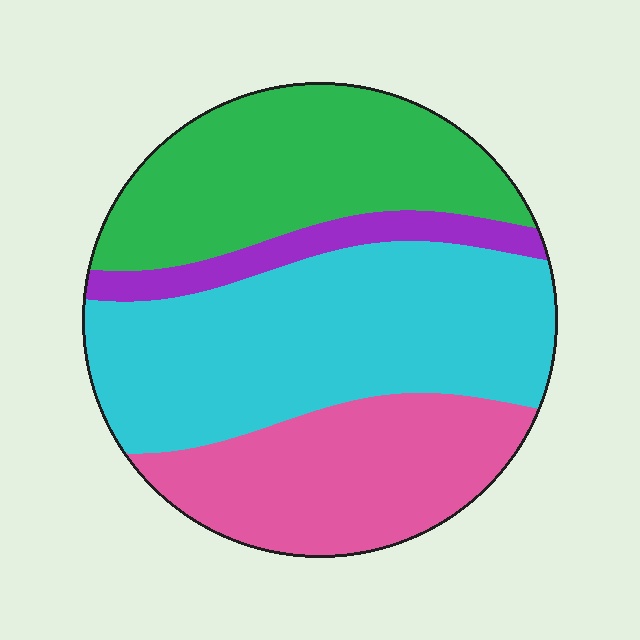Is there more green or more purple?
Green.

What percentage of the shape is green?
Green covers around 30% of the shape.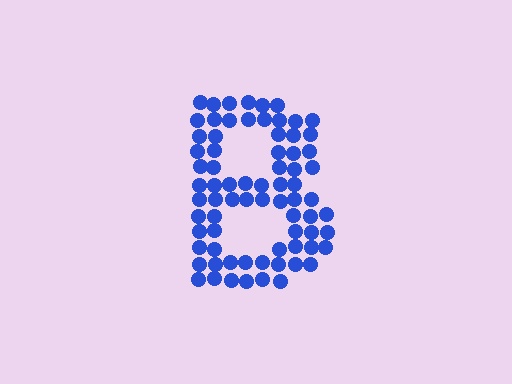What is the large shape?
The large shape is the letter B.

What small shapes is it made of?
It is made of small circles.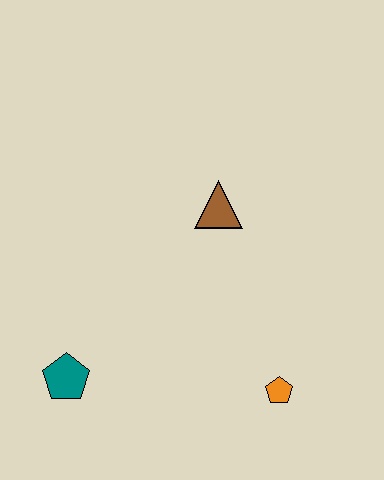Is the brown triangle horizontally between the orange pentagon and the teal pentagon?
Yes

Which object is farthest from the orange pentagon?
The teal pentagon is farthest from the orange pentagon.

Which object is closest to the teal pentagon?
The orange pentagon is closest to the teal pentagon.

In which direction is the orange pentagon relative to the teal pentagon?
The orange pentagon is to the right of the teal pentagon.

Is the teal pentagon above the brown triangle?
No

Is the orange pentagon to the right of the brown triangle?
Yes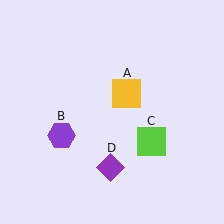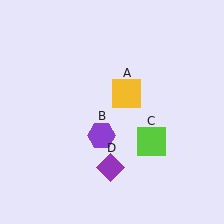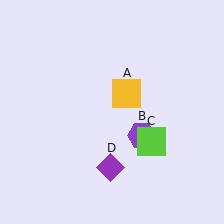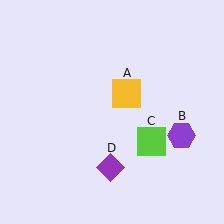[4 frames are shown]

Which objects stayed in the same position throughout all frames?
Yellow square (object A) and lime square (object C) and purple diamond (object D) remained stationary.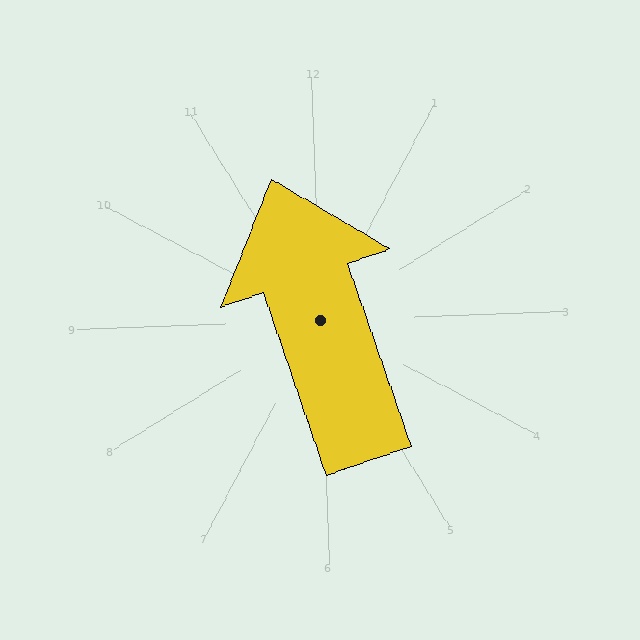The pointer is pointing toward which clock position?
Roughly 11 o'clock.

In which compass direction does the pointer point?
North.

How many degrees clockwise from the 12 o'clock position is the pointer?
Approximately 343 degrees.